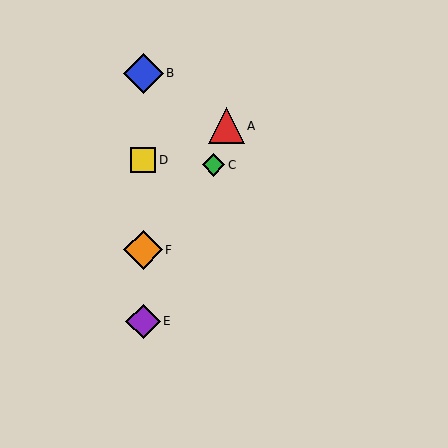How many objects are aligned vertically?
4 objects (B, D, E, F) are aligned vertically.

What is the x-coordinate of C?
Object C is at x≈214.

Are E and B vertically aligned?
Yes, both are at x≈143.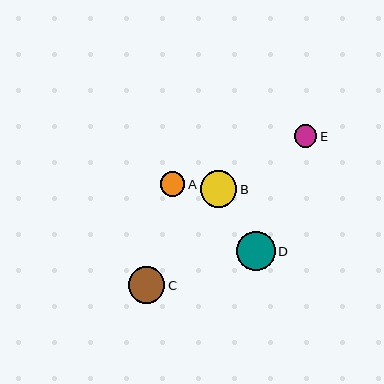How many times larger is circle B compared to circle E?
Circle B is approximately 1.6 times the size of circle E.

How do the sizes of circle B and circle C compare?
Circle B and circle C are approximately the same size.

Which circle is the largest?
Circle D is the largest with a size of approximately 39 pixels.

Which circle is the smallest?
Circle E is the smallest with a size of approximately 22 pixels.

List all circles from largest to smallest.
From largest to smallest: D, B, C, A, E.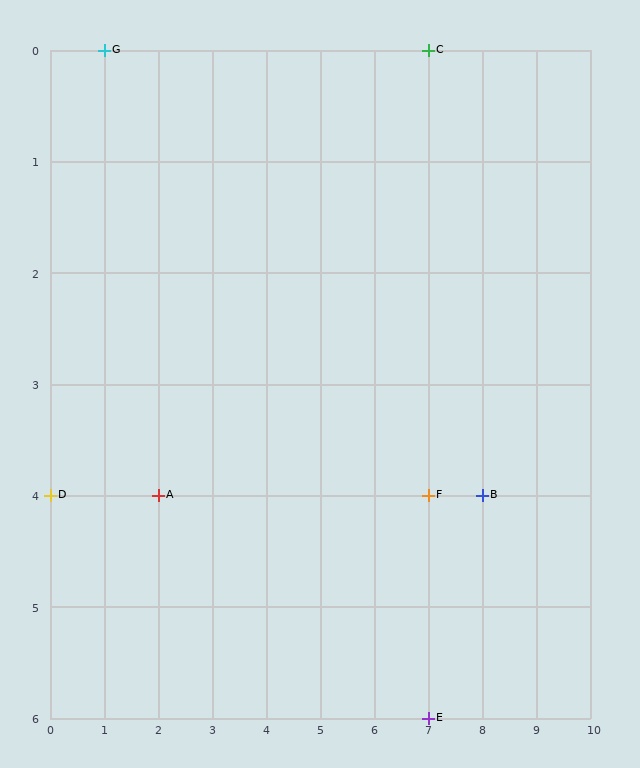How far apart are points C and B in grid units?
Points C and B are 1 column and 4 rows apart (about 4.1 grid units diagonally).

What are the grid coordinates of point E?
Point E is at grid coordinates (7, 6).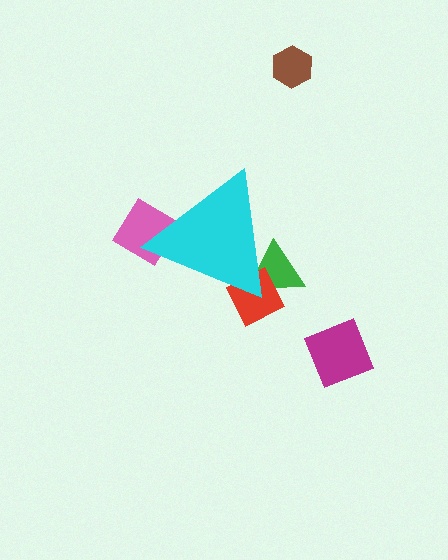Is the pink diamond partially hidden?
Yes, the pink diamond is partially hidden behind the cyan triangle.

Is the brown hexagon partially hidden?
No, the brown hexagon is fully visible.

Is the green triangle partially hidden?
Yes, the green triangle is partially hidden behind the cyan triangle.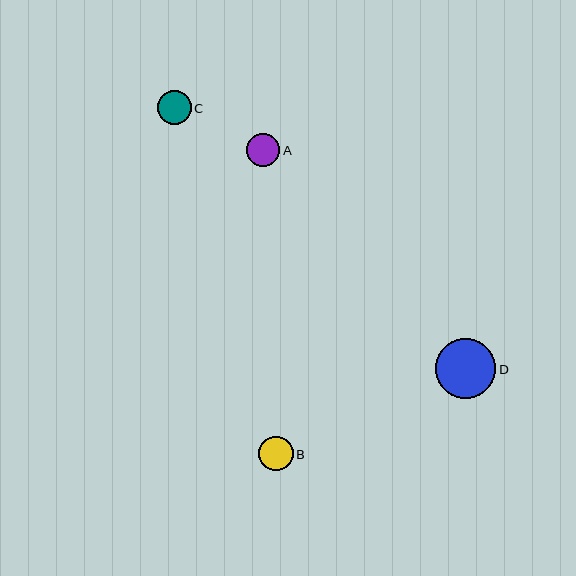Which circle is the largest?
Circle D is the largest with a size of approximately 60 pixels.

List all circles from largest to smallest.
From largest to smallest: D, B, C, A.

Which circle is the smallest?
Circle A is the smallest with a size of approximately 33 pixels.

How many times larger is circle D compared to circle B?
Circle D is approximately 1.7 times the size of circle B.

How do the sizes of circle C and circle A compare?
Circle C and circle A are approximately the same size.